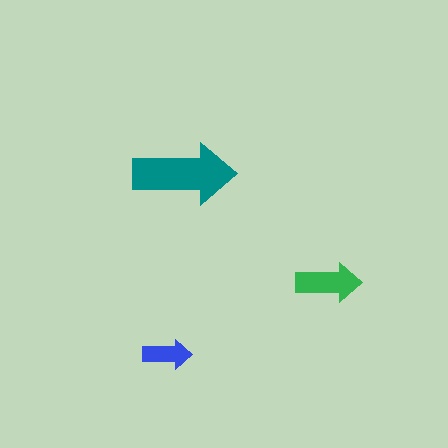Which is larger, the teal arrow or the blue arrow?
The teal one.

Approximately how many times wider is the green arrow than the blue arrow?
About 1.5 times wider.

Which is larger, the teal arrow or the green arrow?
The teal one.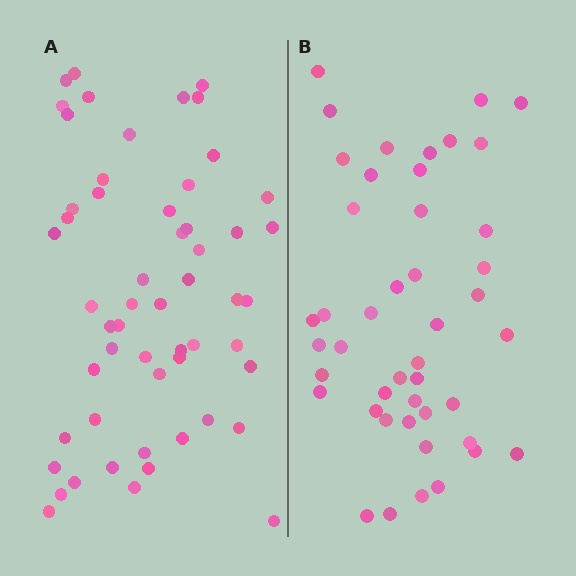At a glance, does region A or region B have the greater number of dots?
Region A (the left region) has more dots.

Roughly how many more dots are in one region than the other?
Region A has roughly 10 or so more dots than region B.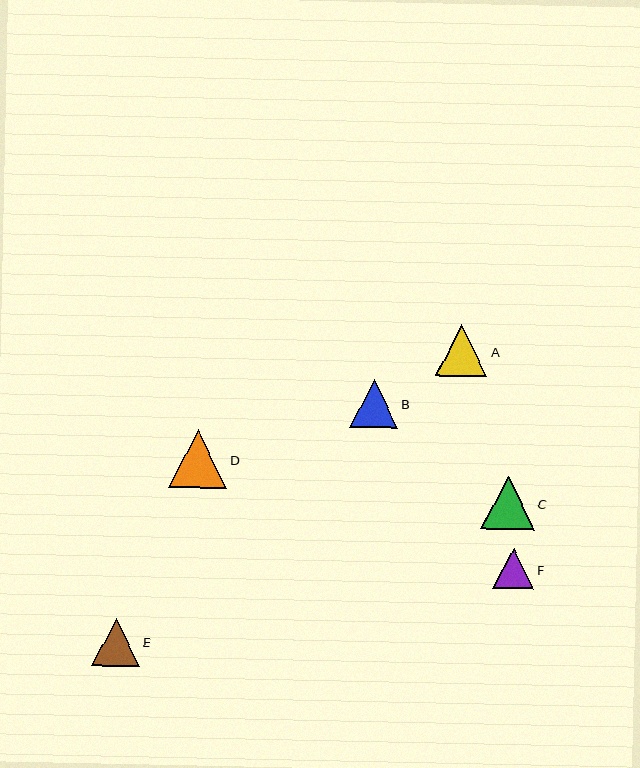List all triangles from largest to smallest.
From largest to smallest: D, C, A, E, B, F.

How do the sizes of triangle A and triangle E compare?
Triangle A and triangle E are approximately the same size.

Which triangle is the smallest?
Triangle F is the smallest with a size of approximately 41 pixels.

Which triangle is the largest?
Triangle D is the largest with a size of approximately 58 pixels.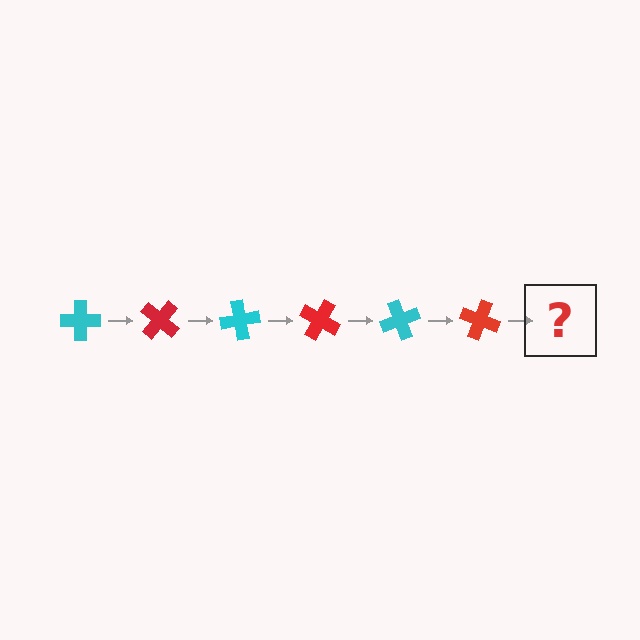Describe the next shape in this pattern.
It should be a cyan cross, rotated 240 degrees from the start.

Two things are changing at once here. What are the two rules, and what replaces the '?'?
The two rules are that it rotates 40 degrees each step and the color cycles through cyan and red. The '?' should be a cyan cross, rotated 240 degrees from the start.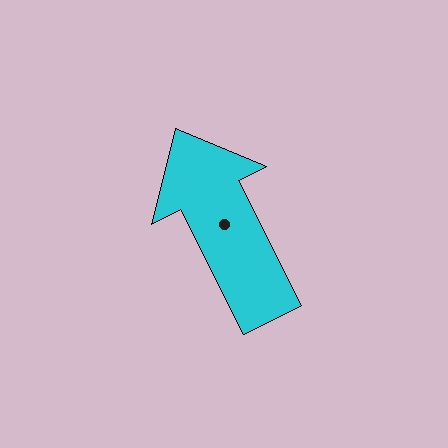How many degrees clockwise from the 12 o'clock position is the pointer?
Approximately 333 degrees.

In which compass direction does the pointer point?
Northwest.